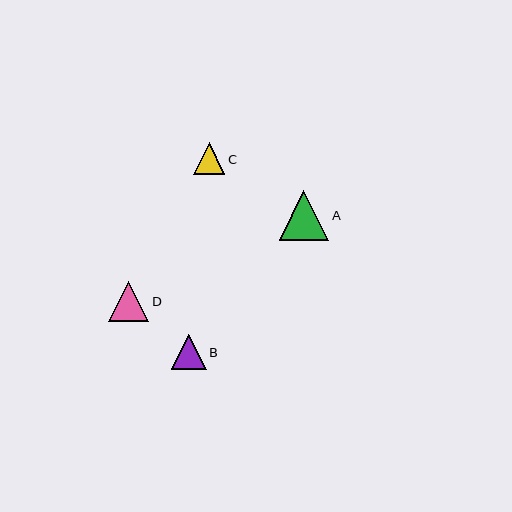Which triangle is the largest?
Triangle A is the largest with a size of approximately 49 pixels.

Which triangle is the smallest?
Triangle C is the smallest with a size of approximately 31 pixels.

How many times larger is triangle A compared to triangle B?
Triangle A is approximately 1.4 times the size of triangle B.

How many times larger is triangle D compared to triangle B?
Triangle D is approximately 1.2 times the size of triangle B.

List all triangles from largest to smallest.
From largest to smallest: A, D, B, C.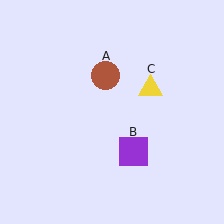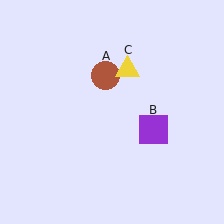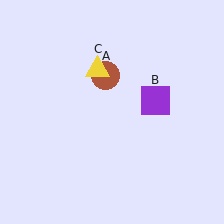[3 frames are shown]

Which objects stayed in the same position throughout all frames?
Brown circle (object A) remained stationary.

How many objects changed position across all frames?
2 objects changed position: purple square (object B), yellow triangle (object C).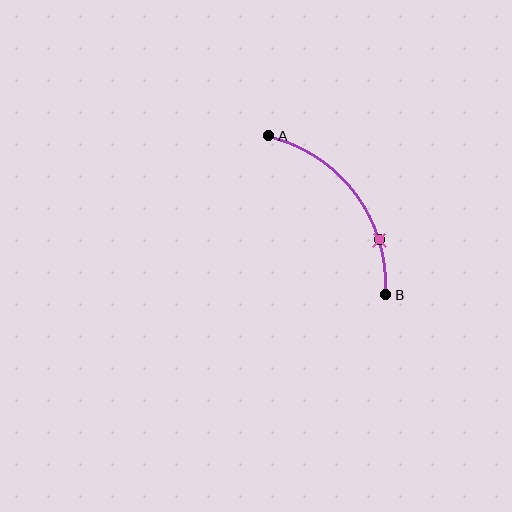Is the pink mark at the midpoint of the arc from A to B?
No. The pink mark lies on the arc but is closer to endpoint B. The arc midpoint would be at the point on the curve equidistant along the arc from both A and B.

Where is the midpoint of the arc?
The arc midpoint is the point on the curve farthest from the straight line joining A and B. It sits above and to the right of that line.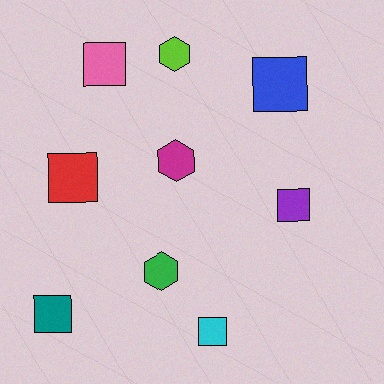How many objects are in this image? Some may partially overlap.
There are 9 objects.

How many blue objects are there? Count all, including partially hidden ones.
There is 1 blue object.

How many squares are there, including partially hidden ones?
There are 6 squares.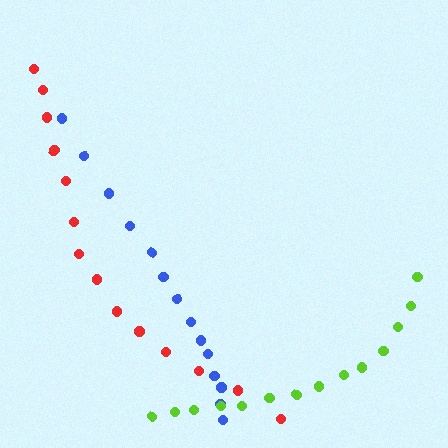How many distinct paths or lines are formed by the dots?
There are 3 distinct paths.